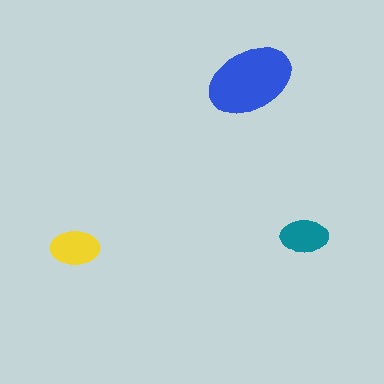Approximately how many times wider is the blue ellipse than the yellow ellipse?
About 1.5 times wider.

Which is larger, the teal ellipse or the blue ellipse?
The blue one.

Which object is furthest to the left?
The yellow ellipse is leftmost.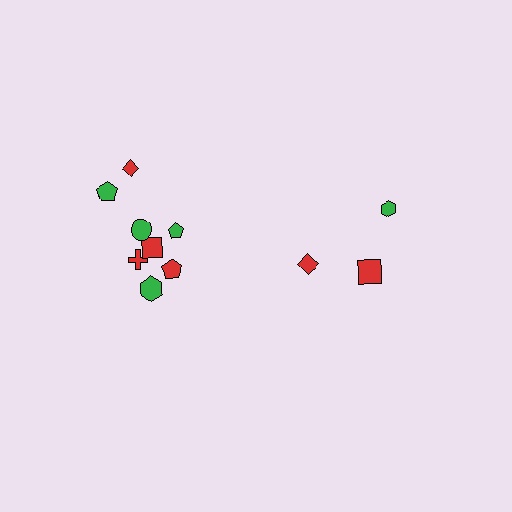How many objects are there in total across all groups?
There are 11 objects.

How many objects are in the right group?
There are 3 objects.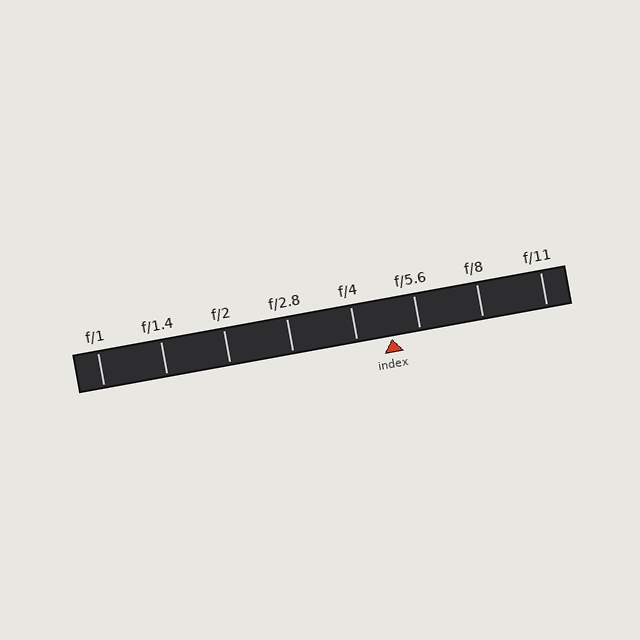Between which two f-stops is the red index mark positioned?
The index mark is between f/4 and f/5.6.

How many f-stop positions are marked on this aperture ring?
There are 8 f-stop positions marked.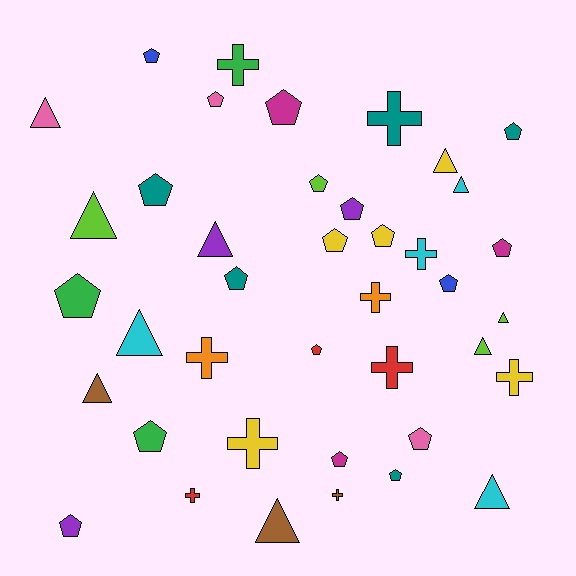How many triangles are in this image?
There are 11 triangles.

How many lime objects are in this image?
There are 4 lime objects.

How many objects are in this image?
There are 40 objects.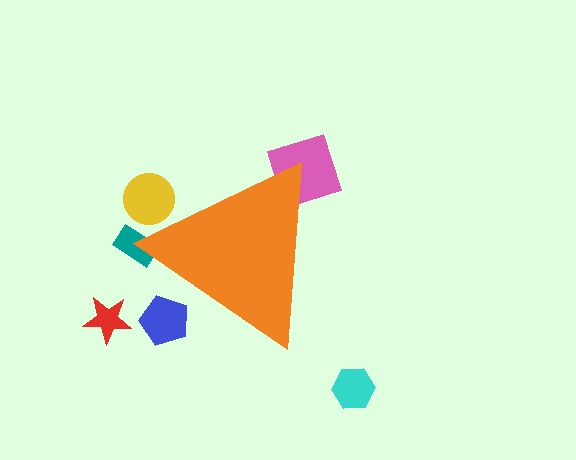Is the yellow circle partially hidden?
Yes, the yellow circle is partially hidden behind the orange triangle.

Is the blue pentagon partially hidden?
Yes, the blue pentagon is partially hidden behind the orange triangle.